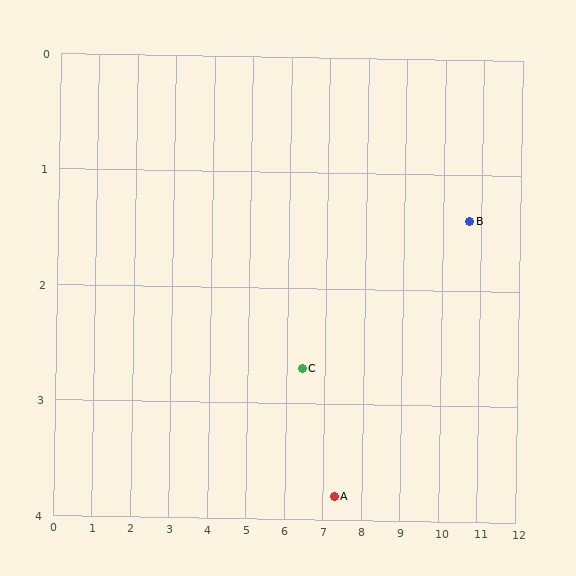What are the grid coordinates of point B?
Point B is at approximately (10.7, 1.4).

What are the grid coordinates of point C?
Point C is at approximately (6.4, 2.7).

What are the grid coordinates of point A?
Point A is at approximately (7.3, 3.8).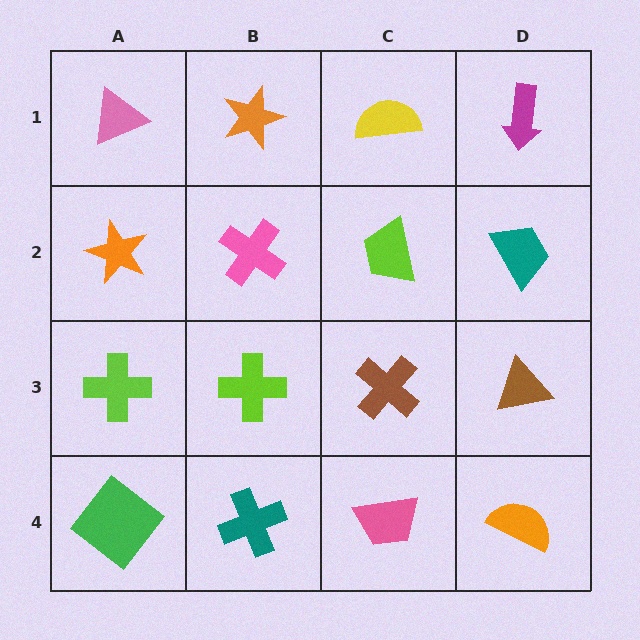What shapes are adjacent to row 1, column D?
A teal trapezoid (row 2, column D), a yellow semicircle (row 1, column C).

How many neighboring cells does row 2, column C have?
4.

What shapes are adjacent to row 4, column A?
A lime cross (row 3, column A), a teal cross (row 4, column B).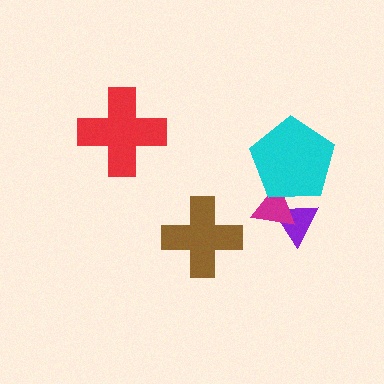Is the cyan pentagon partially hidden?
No, no other shape covers it.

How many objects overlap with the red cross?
0 objects overlap with the red cross.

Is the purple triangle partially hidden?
Yes, it is partially covered by another shape.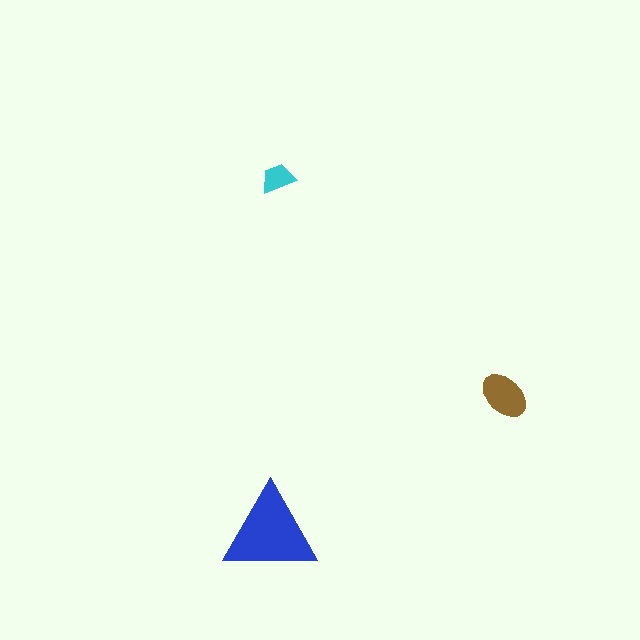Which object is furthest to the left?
The blue triangle is leftmost.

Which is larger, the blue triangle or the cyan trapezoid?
The blue triangle.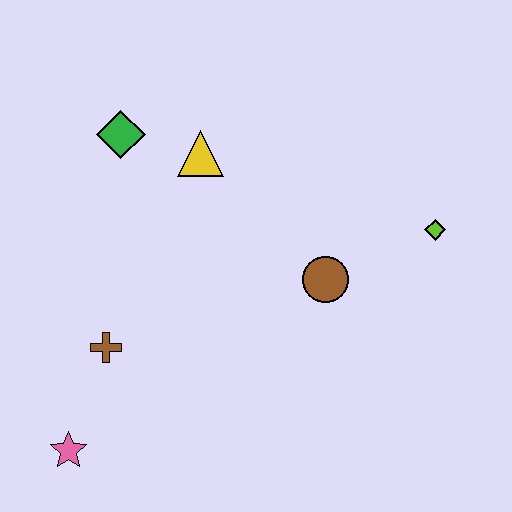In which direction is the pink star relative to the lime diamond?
The pink star is to the left of the lime diamond.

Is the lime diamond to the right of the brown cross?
Yes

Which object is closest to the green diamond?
The yellow triangle is closest to the green diamond.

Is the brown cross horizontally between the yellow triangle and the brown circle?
No